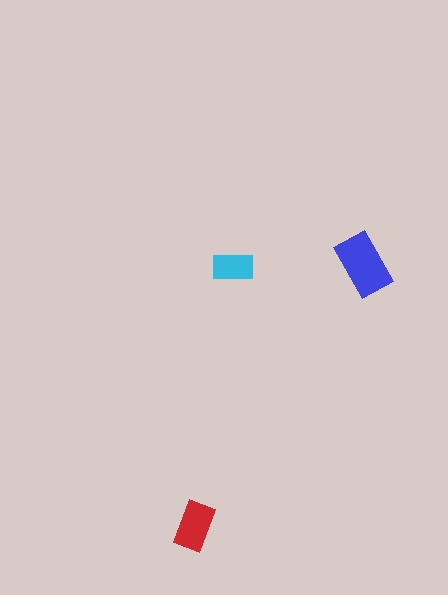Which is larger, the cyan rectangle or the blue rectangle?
The blue one.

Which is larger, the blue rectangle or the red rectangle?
The blue one.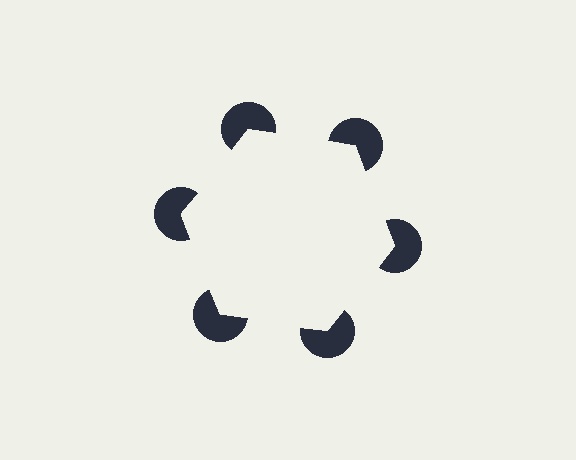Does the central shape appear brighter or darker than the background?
It typically appears slightly brighter than the background, even though no actual brightness change is drawn.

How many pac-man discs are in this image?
There are 6 — one at each vertex of the illusory hexagon.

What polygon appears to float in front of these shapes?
An illusory hexagon — its edges are inferred from the aligned wedge cuts in the pac-man discs, not physically drawn.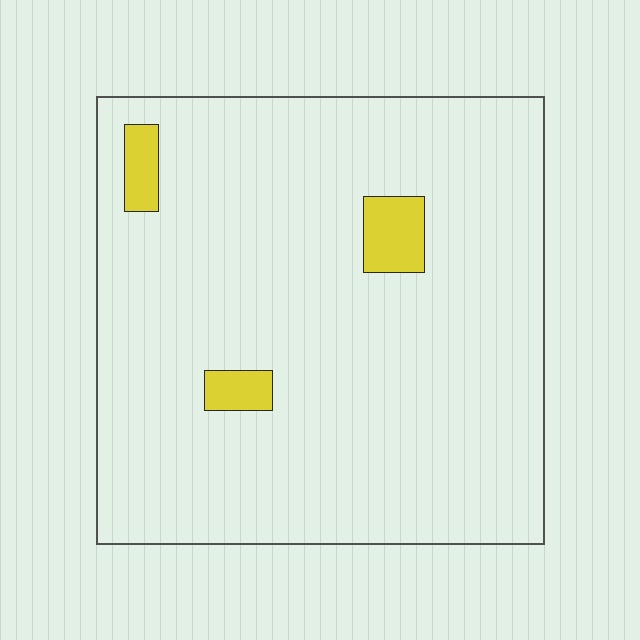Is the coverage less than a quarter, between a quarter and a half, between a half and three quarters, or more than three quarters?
Less than a quarter.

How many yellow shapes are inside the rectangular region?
3.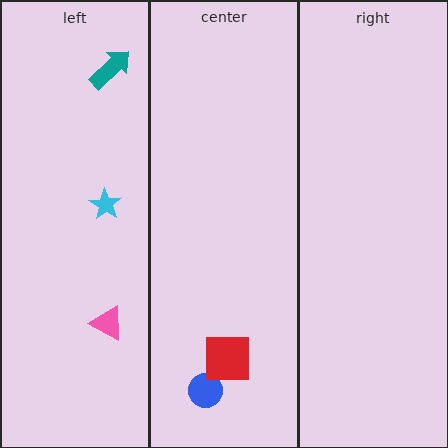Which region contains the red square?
The center region.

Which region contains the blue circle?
The center region.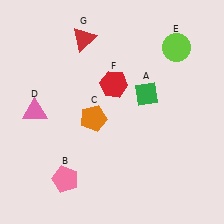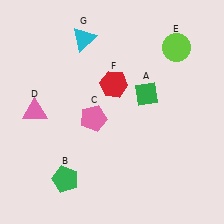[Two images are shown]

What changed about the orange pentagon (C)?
In Image 1, C is orange. In Image 2, it changed to pink.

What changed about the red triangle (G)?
In Image 1, G is red. In Image 2, it changed to cyan.